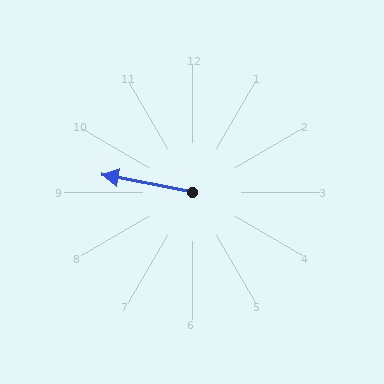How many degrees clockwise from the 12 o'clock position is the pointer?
Approximately 281 degrees.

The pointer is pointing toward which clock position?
Roughly 9 o'clock.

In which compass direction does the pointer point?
West.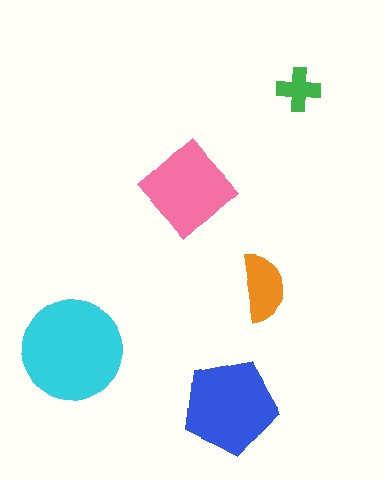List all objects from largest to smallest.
The cyan circle, the blue pentagon, the pink diamond, the orange semicircle, the green cross.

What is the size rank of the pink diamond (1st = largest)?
3rd.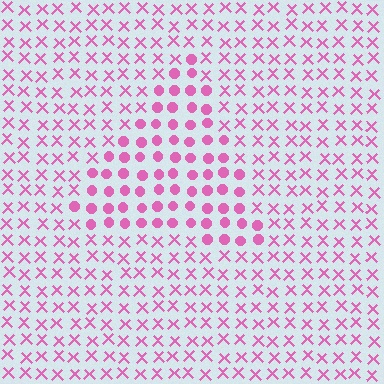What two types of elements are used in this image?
The image uses circles inside the triangle region and X marks outside it.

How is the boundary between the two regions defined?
The boundary is defined by a change in element shape: circles inside vs. X marks outside. All elements share the same color and spacing.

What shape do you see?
I see a triangle.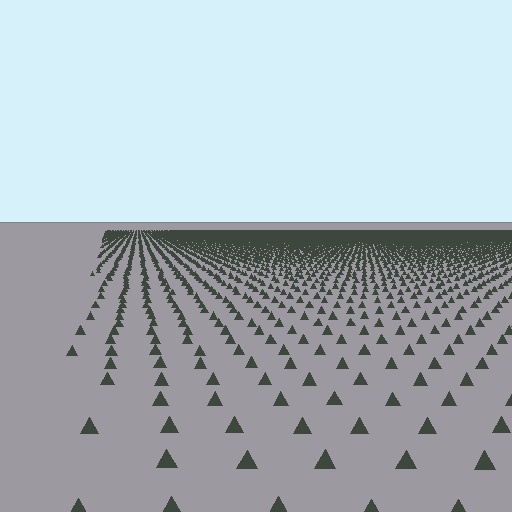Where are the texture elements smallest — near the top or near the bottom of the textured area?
Near the top.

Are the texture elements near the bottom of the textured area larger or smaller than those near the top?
Larger. Near the bottom, elements are closer to the viewer and appear at a bigger on-screen size.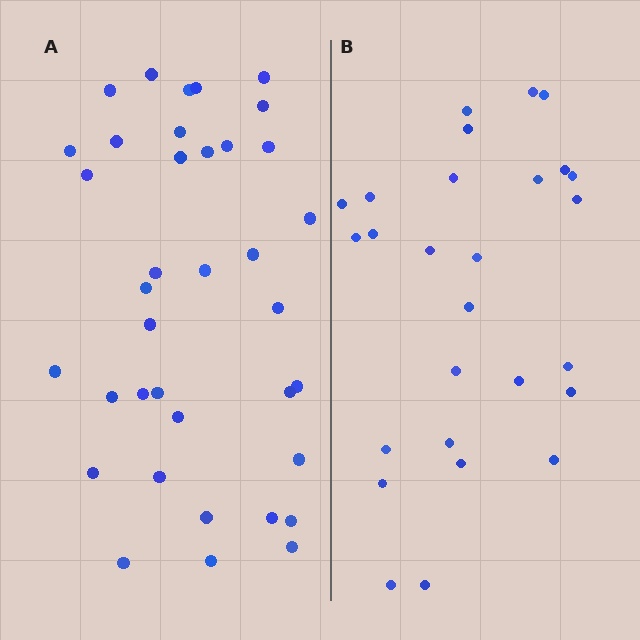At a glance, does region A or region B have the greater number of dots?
Region A (the left region) has more dots.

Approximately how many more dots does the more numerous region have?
Region A has roughly 10 or so more dots than region B.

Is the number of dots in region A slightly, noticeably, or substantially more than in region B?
Region A has noticeably more, but not dramatically so. The ratio is roughly 1.4 to 1.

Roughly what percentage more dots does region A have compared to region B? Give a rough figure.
About 35% more.